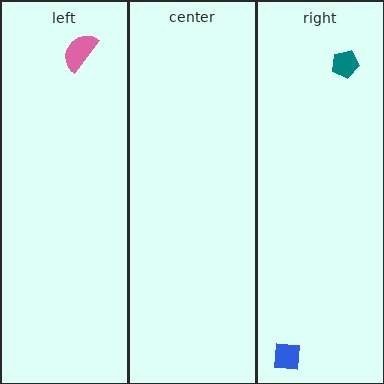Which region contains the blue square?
The right region.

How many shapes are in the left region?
1.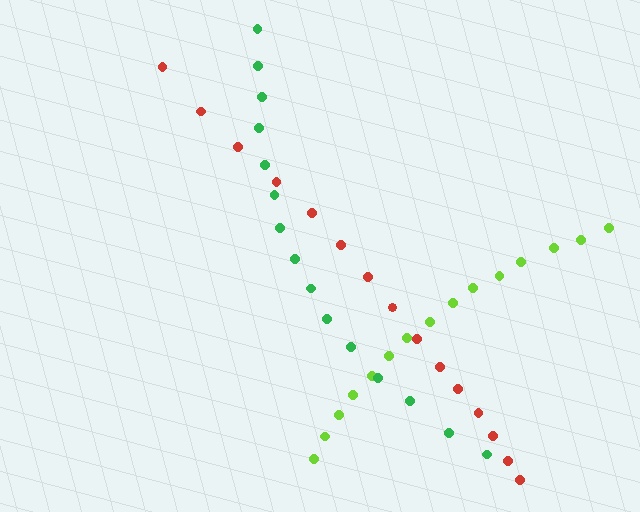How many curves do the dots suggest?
There are 3 distinct paths.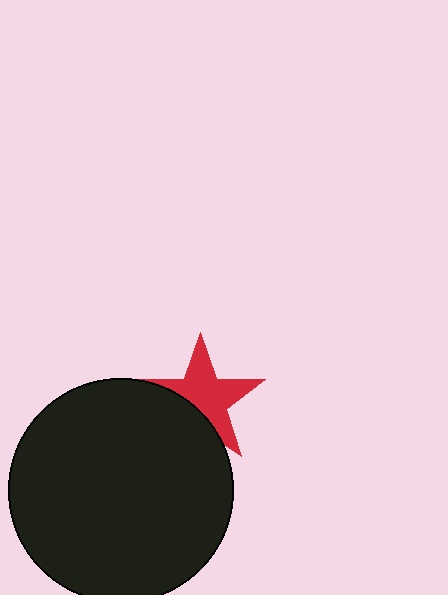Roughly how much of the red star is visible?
Most of it is visible (roughly 65%).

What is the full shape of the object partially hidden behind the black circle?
The partially hidden object is a red star.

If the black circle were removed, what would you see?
You would see the complete red star.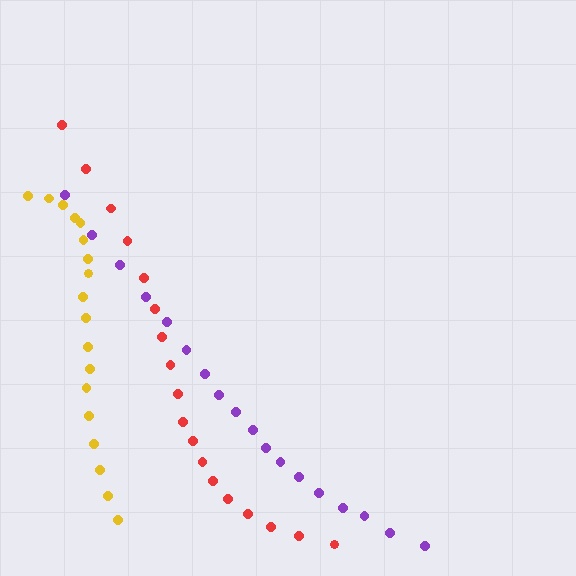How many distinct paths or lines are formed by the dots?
There are 3 distinct paths.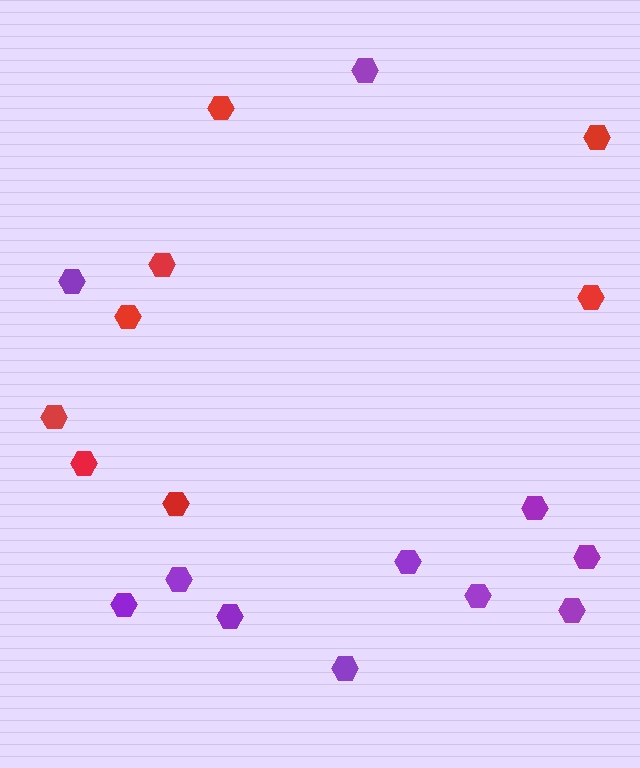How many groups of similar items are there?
There are 2 groups: one group of purple hexagons (11) and one group of red hexagons (8).